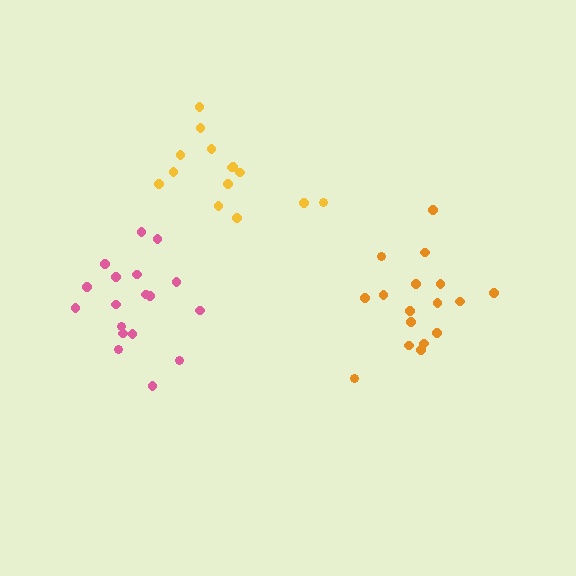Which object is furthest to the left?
The pink cluster is leftmost.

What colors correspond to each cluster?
The clusters are colored: orange, yellow, pink.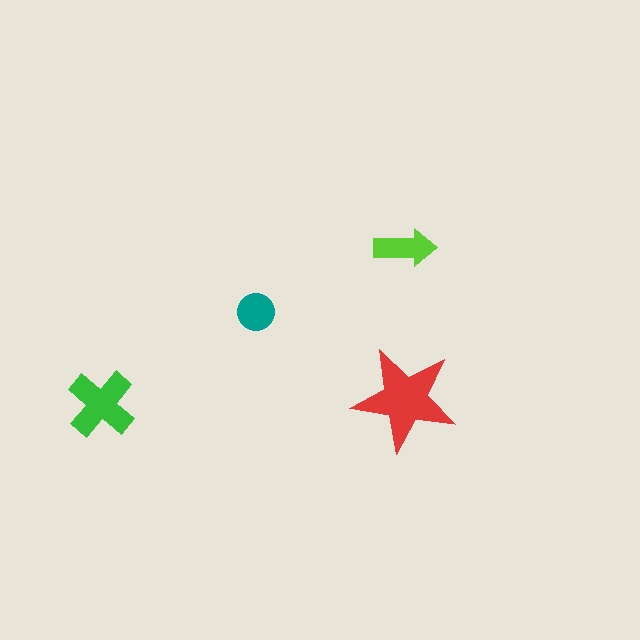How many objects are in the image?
There are 4 objects in the image.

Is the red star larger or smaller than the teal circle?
Larger.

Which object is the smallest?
The teal circle.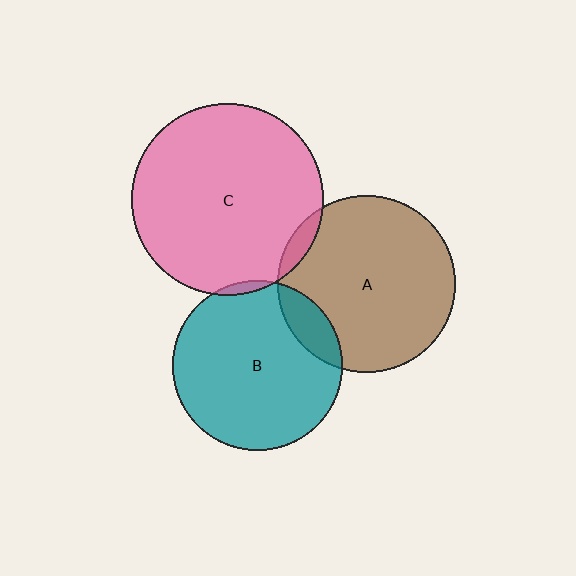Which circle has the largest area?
Circle C (pink).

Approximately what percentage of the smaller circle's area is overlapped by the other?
Approximately 5%.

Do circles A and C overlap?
Yes.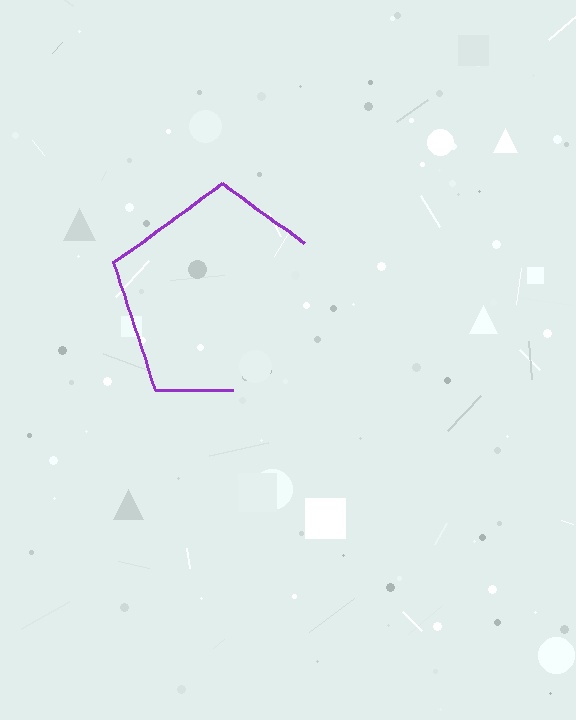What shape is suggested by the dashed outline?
The dashed outline suggests a pentagon.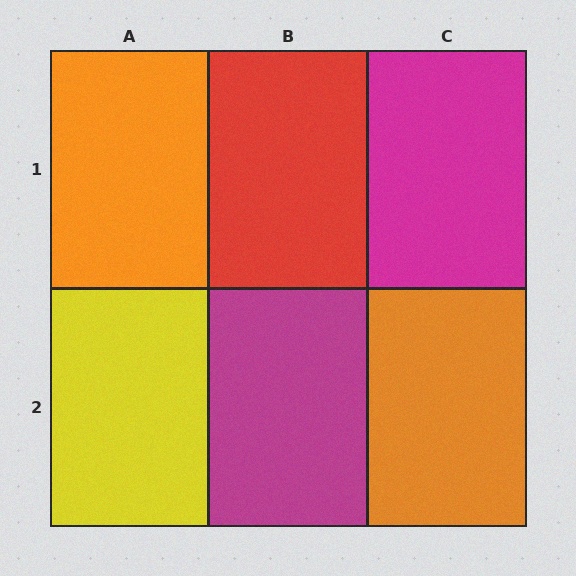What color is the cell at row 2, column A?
Yellow.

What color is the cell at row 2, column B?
Magenta.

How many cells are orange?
2 cells are orange.